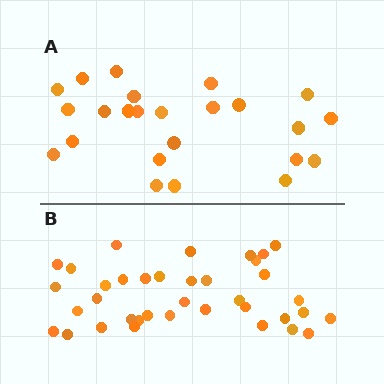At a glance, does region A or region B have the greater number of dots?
Region B (the bottom region) has more dots.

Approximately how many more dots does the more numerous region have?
Region B has approximately 15 more dots than region A.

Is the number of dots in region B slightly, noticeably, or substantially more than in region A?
Region B has substantially more. The ratio is roughly 1.5 to 1.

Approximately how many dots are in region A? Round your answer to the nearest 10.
About 20 dots. (The exact count is 24, which rounds to 20.)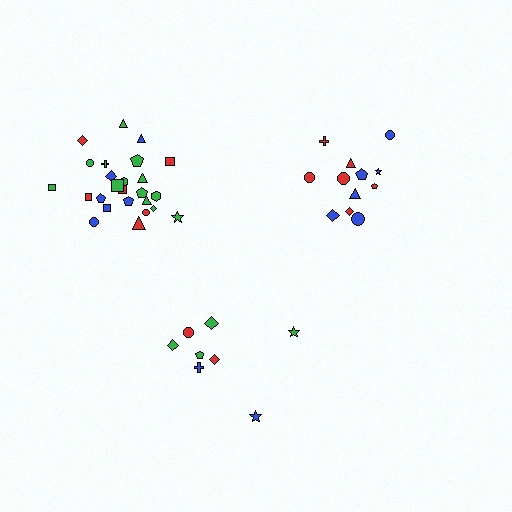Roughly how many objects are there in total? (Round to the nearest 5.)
Roughly 45 objects in total.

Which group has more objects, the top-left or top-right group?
The top-left group.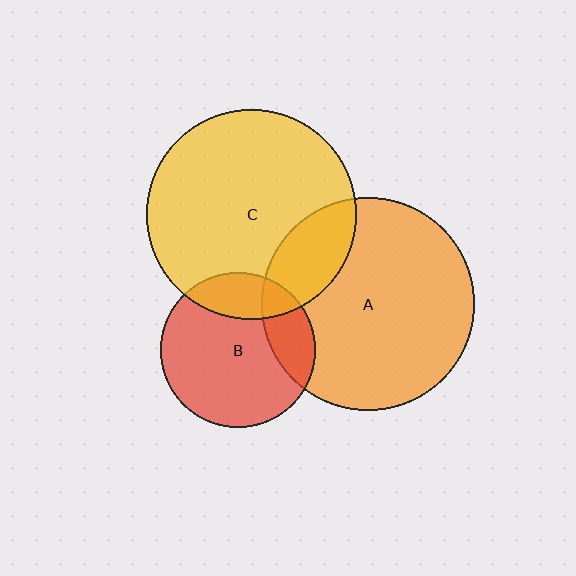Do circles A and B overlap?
Yes.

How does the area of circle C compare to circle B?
Approximately 1.8 times.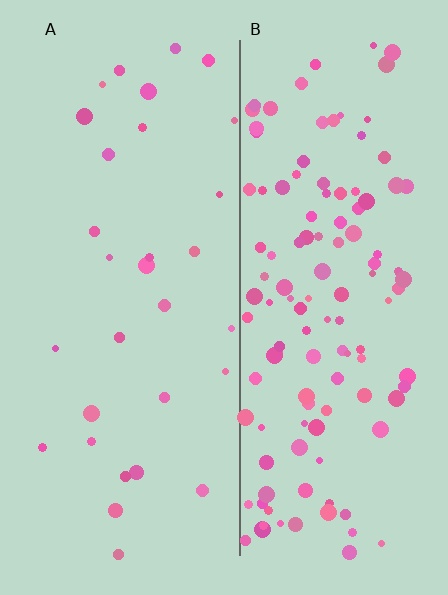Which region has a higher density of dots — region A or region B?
B (the right).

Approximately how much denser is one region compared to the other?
Approximately 4.1× — region B over region A.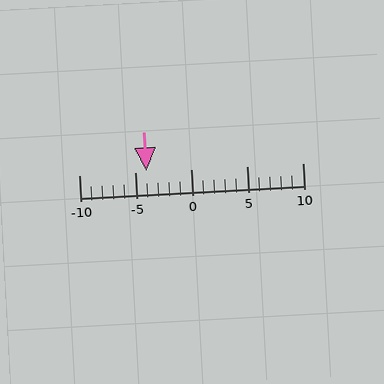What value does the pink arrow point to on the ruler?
The pink arrow points to approximately -4.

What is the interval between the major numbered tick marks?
The major tick marks are spaced 5 units apart.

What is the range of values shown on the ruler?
The ruler shows values from -10 to 10.